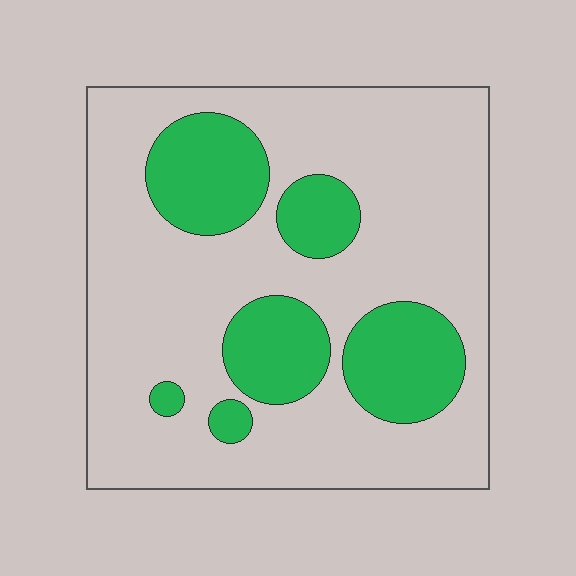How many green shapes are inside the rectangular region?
6.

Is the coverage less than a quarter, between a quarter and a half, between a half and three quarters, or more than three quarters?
Between a quarter and a half.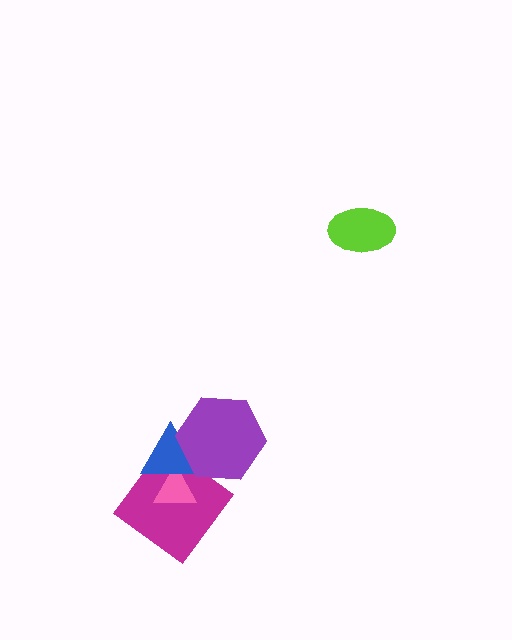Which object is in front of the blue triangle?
The purple hexagon is in front of the blue triangle.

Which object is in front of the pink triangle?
The blue triangle is in front of the pink triangle.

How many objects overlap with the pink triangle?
2 objects overlap with the pink triangle.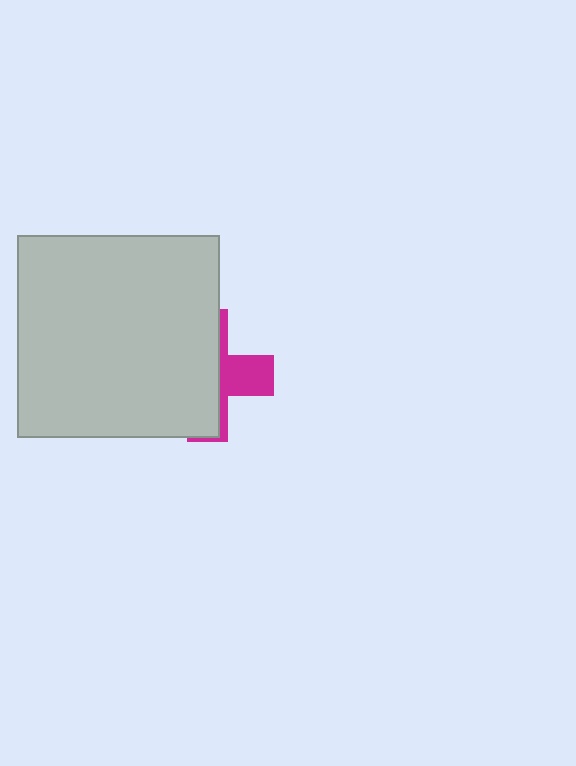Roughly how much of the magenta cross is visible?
A small part of it is visible (roughly 34%).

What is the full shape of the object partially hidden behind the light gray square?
The partially hidden object is a magenta cross.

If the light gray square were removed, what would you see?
You would see the complete magenta cross.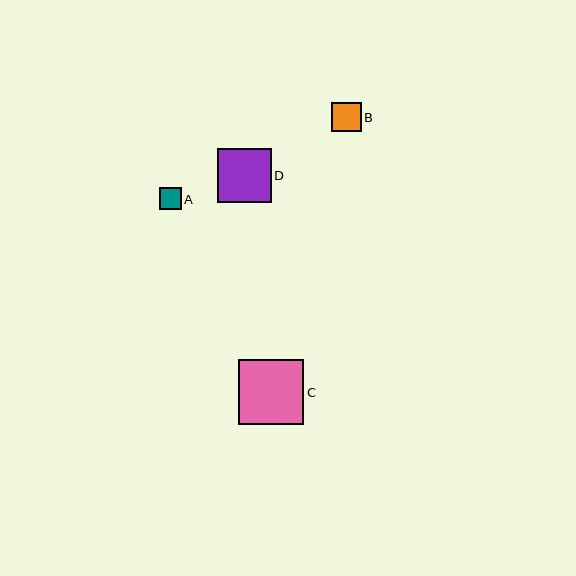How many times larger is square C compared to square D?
Square C is approximately 1.2 times the size of square D.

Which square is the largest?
Square C is the largest with a size of approximately 65 pixels.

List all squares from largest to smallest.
From largest to smallest: C, D, B, A.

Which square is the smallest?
Square A is the smallest with a size of approximately 22 pixels.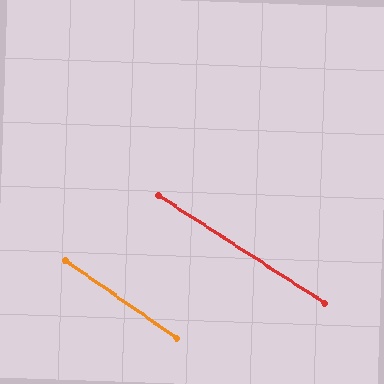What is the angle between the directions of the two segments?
Approximately 2 degrees.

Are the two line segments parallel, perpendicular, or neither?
Parallel — their directions differ by only 1.9°.